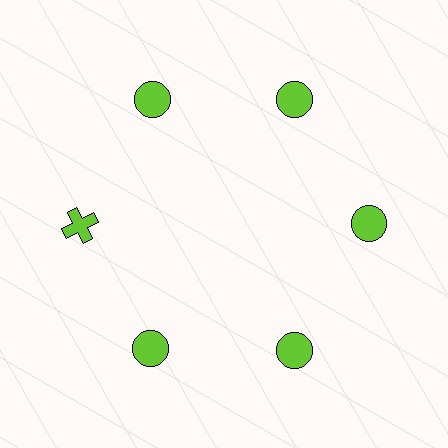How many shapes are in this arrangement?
There are 6 shapes arranged in a ring pattern.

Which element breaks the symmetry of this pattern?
The lime cross at roughly the 9 o'clock position breaks the symmetry. All other shapes are lime circles.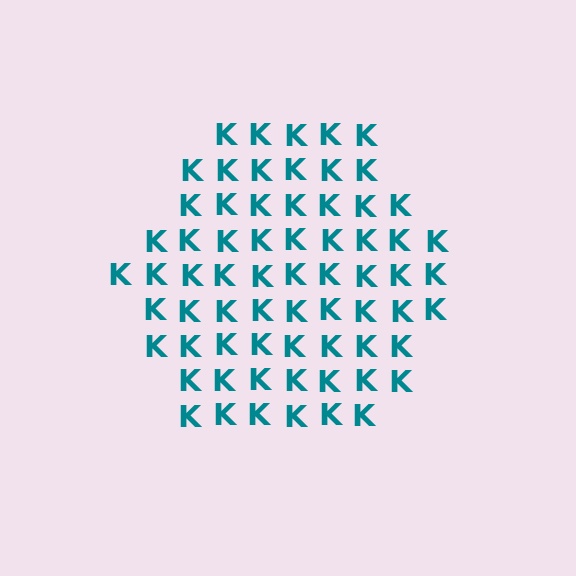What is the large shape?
The large shape is a hexagon.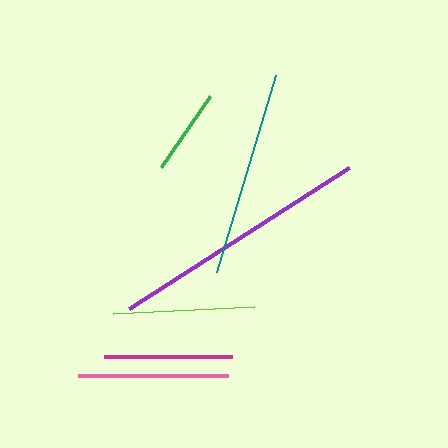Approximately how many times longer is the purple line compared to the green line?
The purple line is approximately 3.0 times the length of the green line.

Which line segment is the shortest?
The green line is the shortest at approximately 86 pixels.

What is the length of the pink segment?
The pink segment is approximately 150 pixels long.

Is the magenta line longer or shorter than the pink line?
The pink line is longer than the magenta line.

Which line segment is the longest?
The purple line is the longest at approximately 261 pixels.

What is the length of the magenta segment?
The magenta segment is approximately 128 pixels long.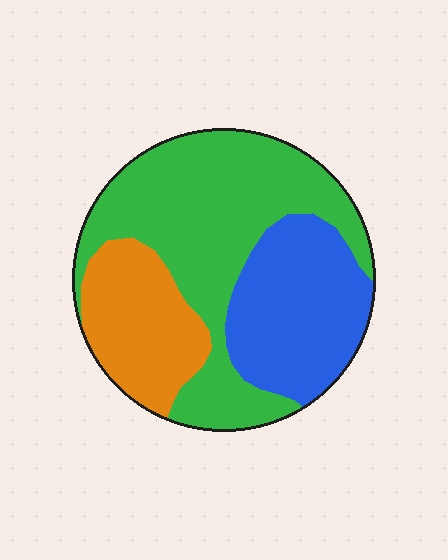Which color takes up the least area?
Orange, at roughly 20%.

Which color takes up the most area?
Green, at roughly 50%.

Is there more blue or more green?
Green.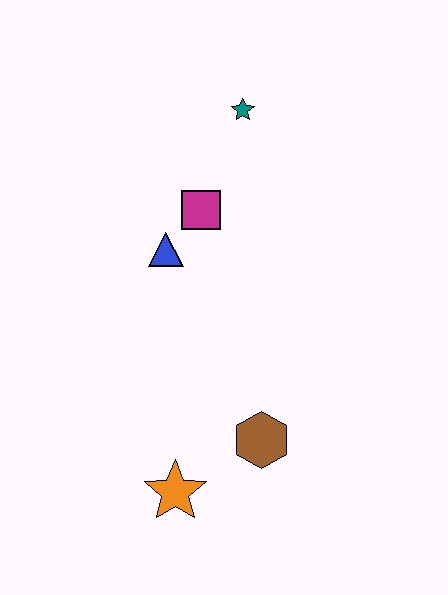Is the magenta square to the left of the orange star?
No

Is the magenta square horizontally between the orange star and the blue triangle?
No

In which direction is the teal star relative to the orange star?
The teal star is above the orange star.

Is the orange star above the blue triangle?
No